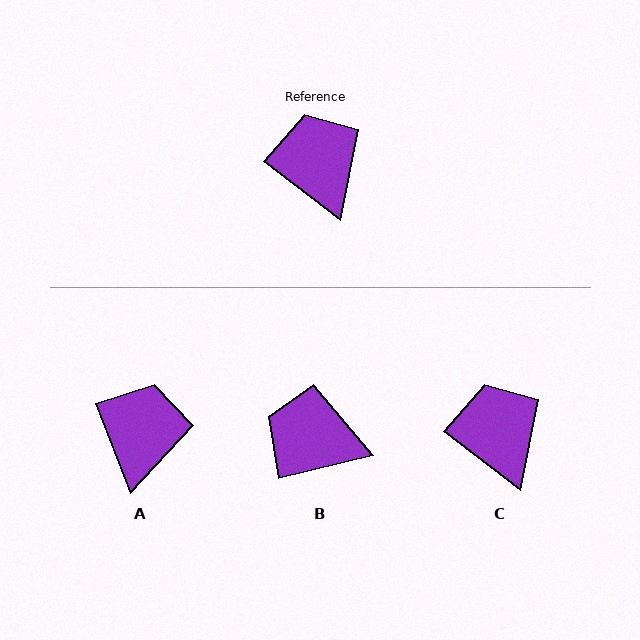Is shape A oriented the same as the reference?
No, it is off by about 31 degrees.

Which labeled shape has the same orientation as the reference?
C.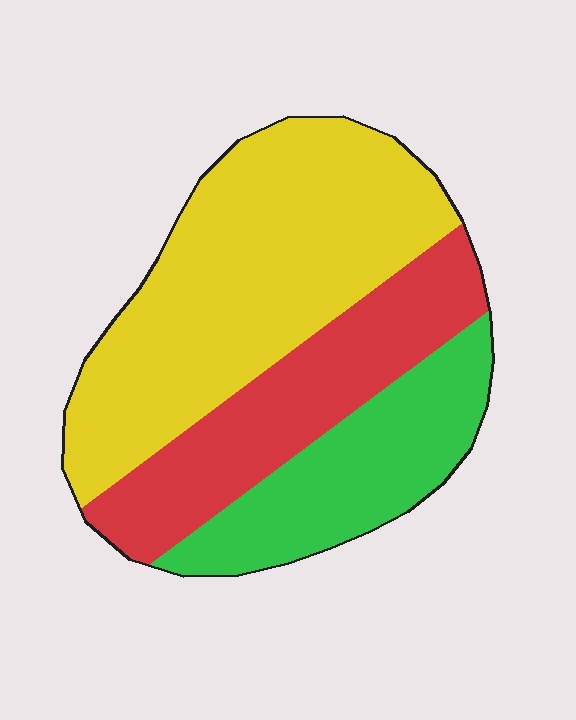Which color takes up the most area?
Yellow, at roughly 50%.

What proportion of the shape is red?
Red covers 27% of the shape.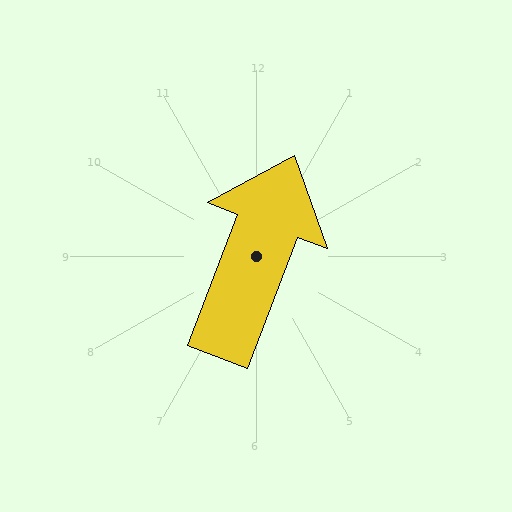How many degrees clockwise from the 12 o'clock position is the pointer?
Approximately 21 degrees.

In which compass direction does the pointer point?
North.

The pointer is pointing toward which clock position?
Roughly 1 o'clock.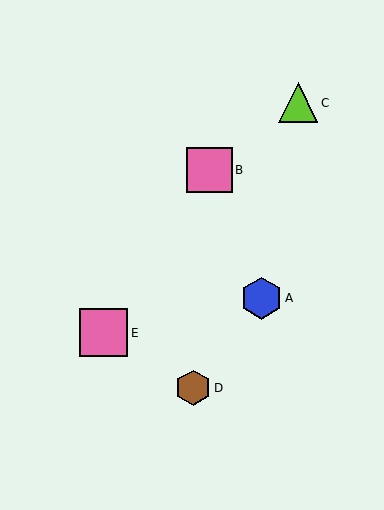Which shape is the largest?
The pink square (labeled E) is the largest.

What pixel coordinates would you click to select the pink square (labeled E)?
Click at (104, 333) to select the pink square E.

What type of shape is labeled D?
Shape D is a brown hexagon.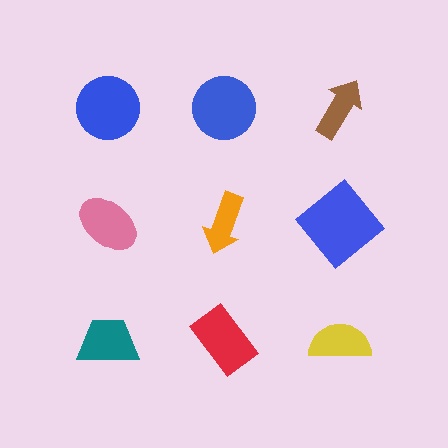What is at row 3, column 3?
A yellow semicircle.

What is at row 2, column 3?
A blue diamond.